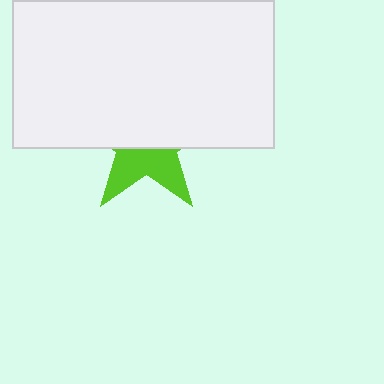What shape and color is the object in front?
The object in front is a white rectangle.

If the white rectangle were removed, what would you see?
You would see the complete lime star.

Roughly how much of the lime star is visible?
A small part of it is visible (roughly 39%).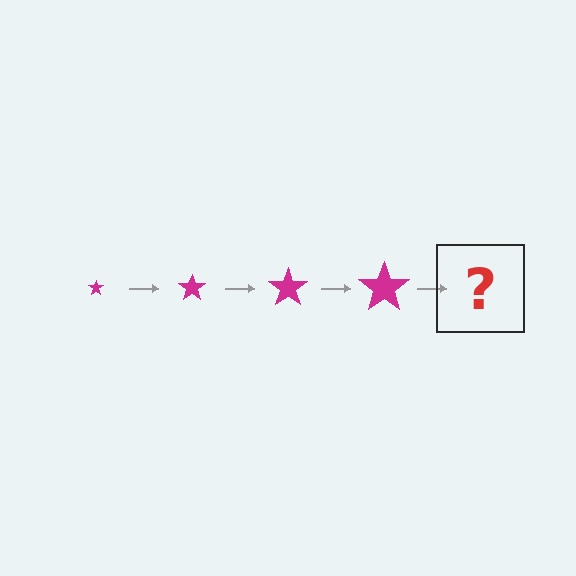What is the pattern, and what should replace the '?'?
The pattern is that the star gets progressively larger each step. The '?' should be a magenta star, larger than the previous one.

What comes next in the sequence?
The next element should be a magenta star, larger than the previous one.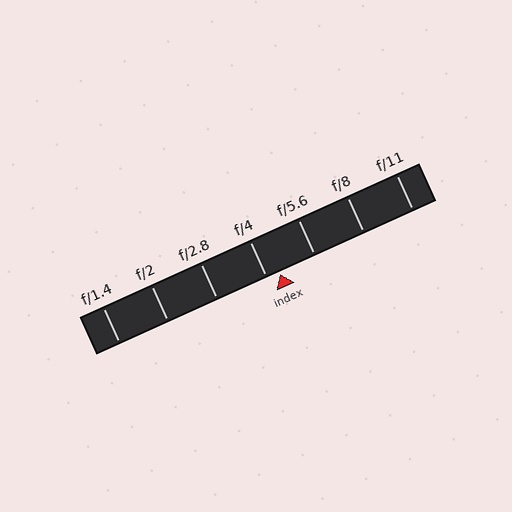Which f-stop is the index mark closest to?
The index mark is closest to f/4.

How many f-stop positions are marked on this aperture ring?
There are 7 f-stop positions marked.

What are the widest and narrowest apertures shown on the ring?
The widest aperture shown is f/1.4 and the narrowest is f/11.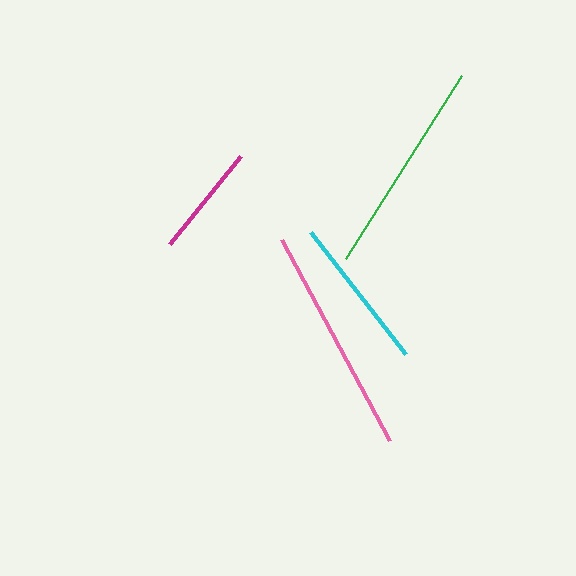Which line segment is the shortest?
The magenta line is the shortest at approximately 113 pixels.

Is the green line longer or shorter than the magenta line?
The green line is longer than the magenta line.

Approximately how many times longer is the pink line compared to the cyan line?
The pink line is approximately 1.5 times the length of the cyan line.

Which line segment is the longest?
The pink line is the longest at approximately 228 pixels.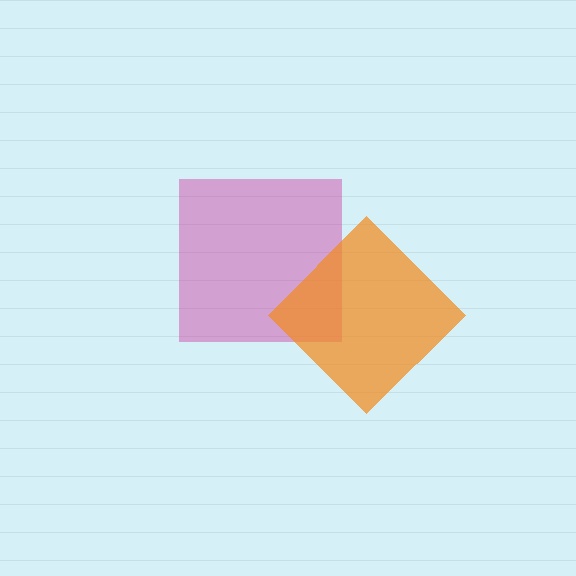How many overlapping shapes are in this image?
There are 2 overlapping shapes in the image.